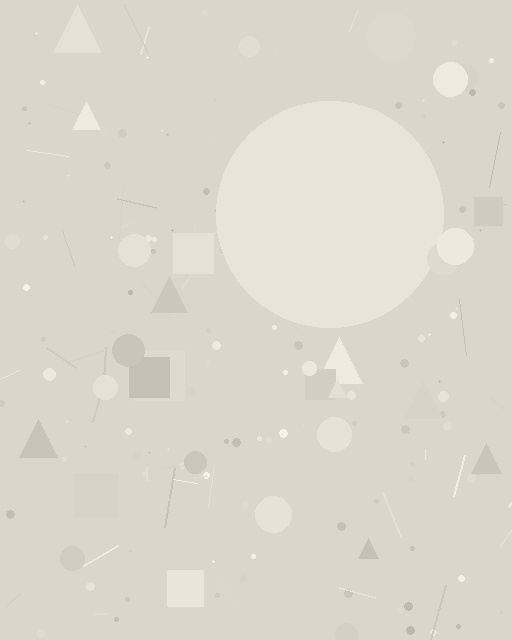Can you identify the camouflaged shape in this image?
The camouflaged shape is a circle.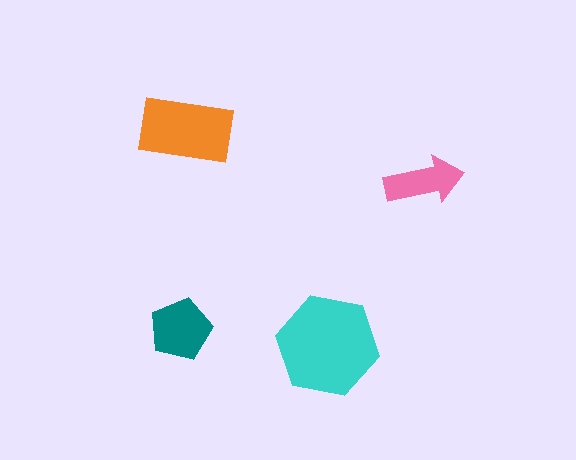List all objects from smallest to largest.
The pink arrow, the teal pentagon, the orange rectangle, the cyan hexagon.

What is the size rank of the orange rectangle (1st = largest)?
2nd.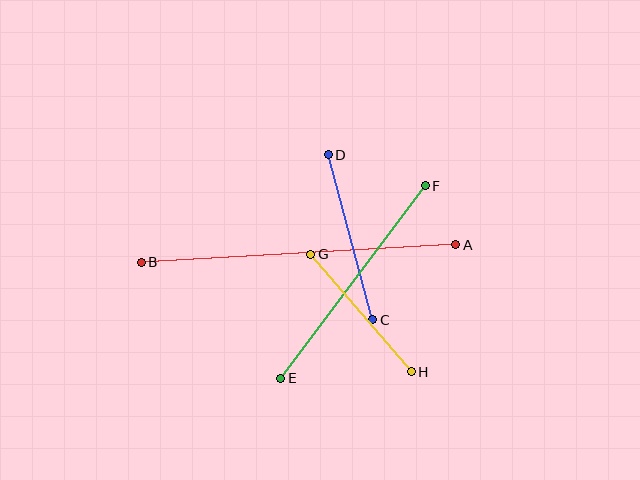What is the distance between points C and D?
The distance is approximately 170 pixels.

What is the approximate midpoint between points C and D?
The midpoint is at approximately (351, 237) pixels.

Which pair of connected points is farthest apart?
Points A and B are farthest apart.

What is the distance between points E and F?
The distance is approximately 241 pixels.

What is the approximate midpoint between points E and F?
The midpoint is at approximately (353, 282) pixels.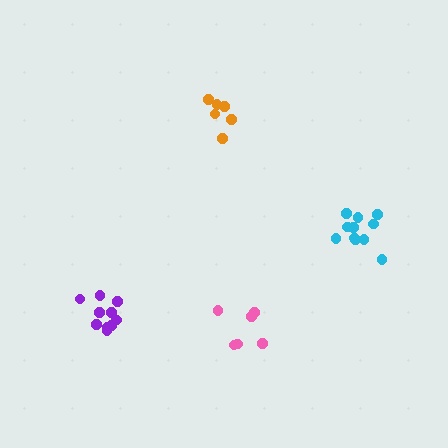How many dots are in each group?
Group 1: 6 dots, Group 2: 11 dots, Group 3: 11 dots, Group 4: 6 dots (34 total).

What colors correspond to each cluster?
The clusters are colored: orange, purple, cyan, pink.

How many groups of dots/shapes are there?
There are 4 groups.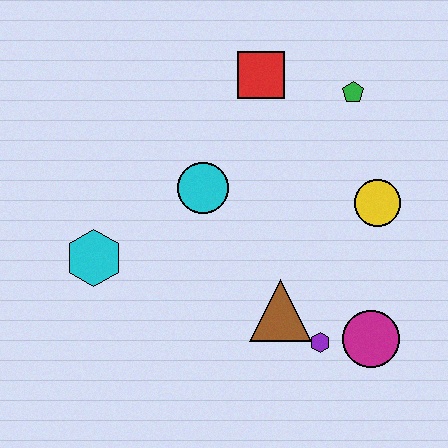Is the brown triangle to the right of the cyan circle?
Yes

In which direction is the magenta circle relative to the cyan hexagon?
The magenta circle is to the right of the cyan hexagon.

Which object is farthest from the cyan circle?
The magenta circle is farthest from the cyan circle.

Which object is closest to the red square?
The green pentagon is closest to the red square.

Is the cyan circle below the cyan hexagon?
No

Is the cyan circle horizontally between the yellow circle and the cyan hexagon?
Yes